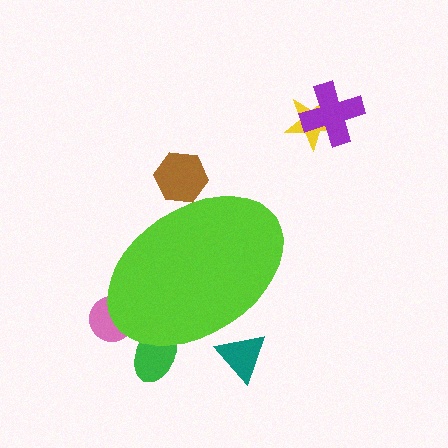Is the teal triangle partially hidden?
Yes, the teal triangle is partially hidden behind the lime ellipse.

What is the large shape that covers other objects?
A lime ellipse.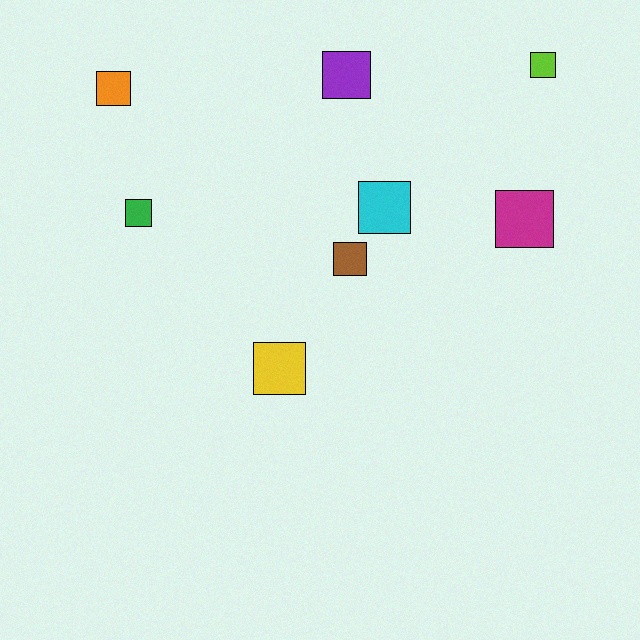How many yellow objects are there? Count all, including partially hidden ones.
There is 1 yellow object.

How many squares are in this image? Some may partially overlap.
There are 8 squares.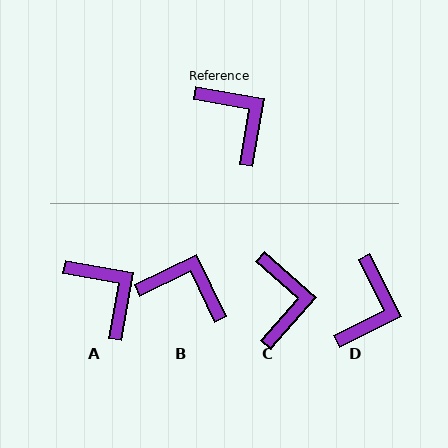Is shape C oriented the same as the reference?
No, it is off by about 31 degrees.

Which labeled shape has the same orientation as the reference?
A.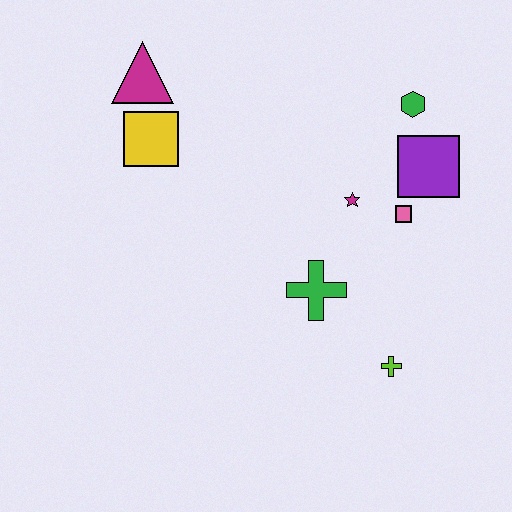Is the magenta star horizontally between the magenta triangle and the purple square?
Yes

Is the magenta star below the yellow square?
Yes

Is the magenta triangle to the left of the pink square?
Yes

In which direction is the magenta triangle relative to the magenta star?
The magenta triangle is to the left of the magenta star.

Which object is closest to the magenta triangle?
The yellow square is closest to the magenta triangle.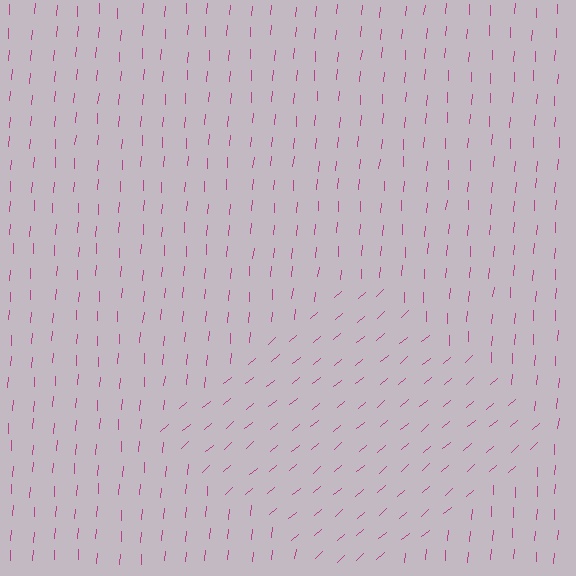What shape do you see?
I see a diamond.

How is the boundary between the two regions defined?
The boundary is defined purely by a change in line orientation (approximately 45 degrees difference). All lines are the same color and thickness.